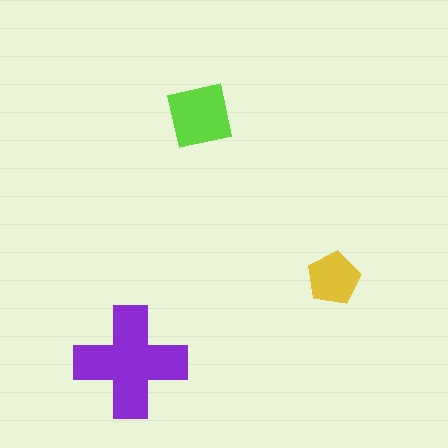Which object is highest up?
The lime square is topmost.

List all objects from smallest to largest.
The yellow pentagon, the lime square, the purple cross.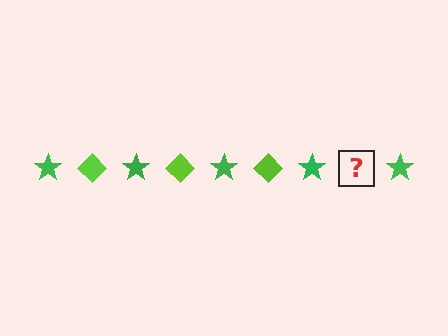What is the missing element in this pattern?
The missing element is a lime diamond.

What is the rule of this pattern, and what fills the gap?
The rule is that the pattern alternates between green star and lime diamond. The gap should be filled with a lime diamond.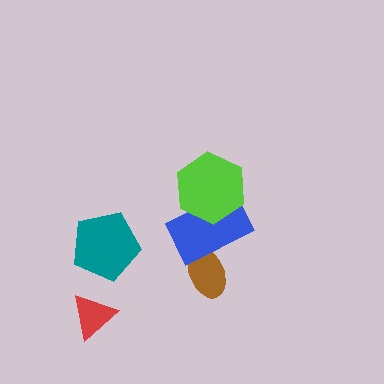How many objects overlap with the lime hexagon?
1 object overlaps with the lime hexagon.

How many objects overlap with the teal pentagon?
0 objects overlap with the teal pentagon.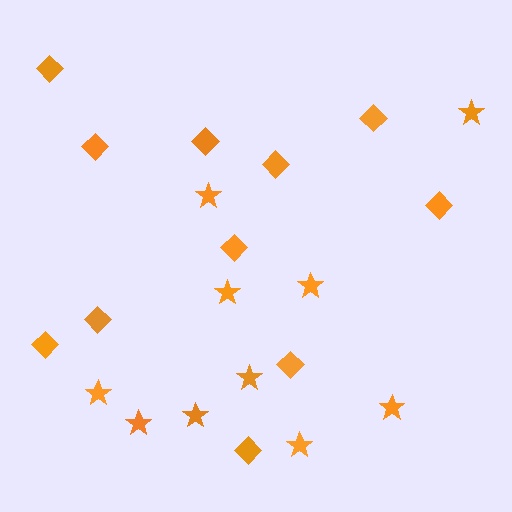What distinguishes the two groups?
There are 2 groups: one group of diamonds (11) and one group of stars (10).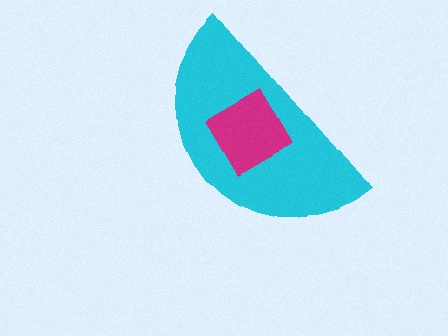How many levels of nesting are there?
2.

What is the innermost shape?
The magenta diamond.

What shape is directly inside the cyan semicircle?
The magenta diamond.